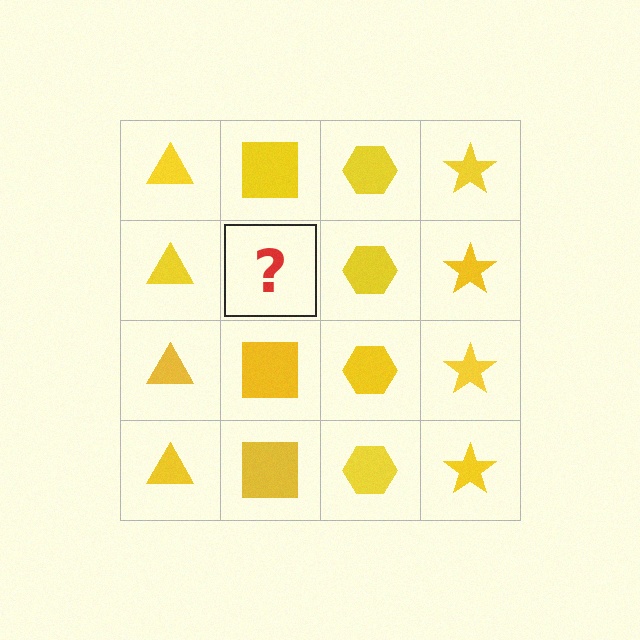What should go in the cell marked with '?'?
The missing cell should contain a yellow square.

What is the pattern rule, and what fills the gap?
The rule is that each column has a consistent shape. The gap should be filled with a yellow square.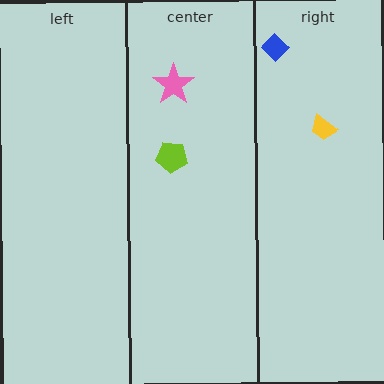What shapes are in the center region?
The lime pentagon, the pink star.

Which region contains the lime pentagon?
The center region.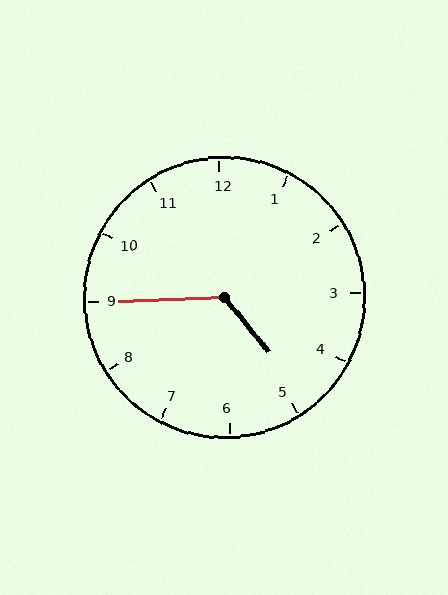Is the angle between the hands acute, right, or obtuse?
It is obtuse.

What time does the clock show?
4:45.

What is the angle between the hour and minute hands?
Approximately 128 degrees.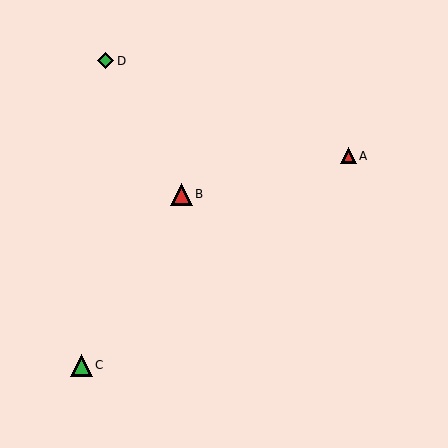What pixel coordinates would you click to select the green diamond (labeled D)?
Click at (106, 61) to select the green diamond D.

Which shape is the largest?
The green triangle (labeled C) is the largest.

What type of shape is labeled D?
Shape D is a green diamond.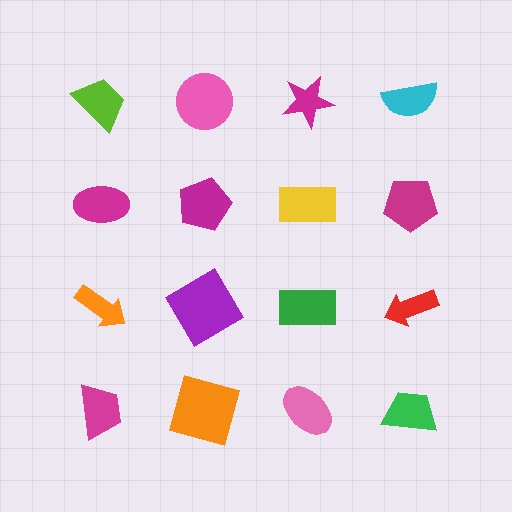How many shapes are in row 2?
4 shapes.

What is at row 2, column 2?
A magenta pentagon.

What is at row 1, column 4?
A cyan semicircle.